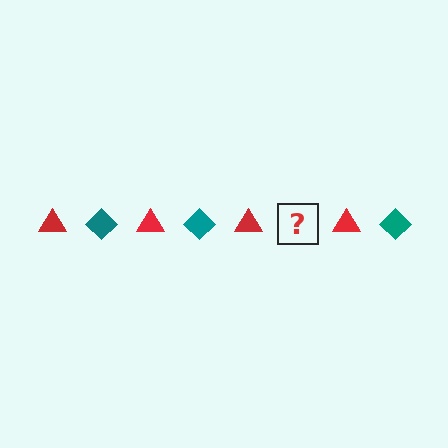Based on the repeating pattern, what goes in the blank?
The blank should be a teal diamond.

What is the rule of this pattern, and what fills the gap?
The rule is that the pattern alternates between red triangle and teal diamond. The gap should be filled with a teal diamond.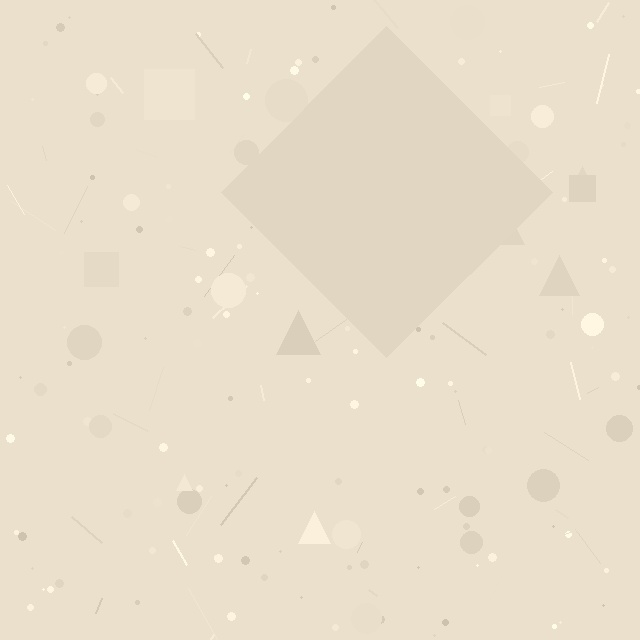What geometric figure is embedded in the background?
A diamond is embedded in the background.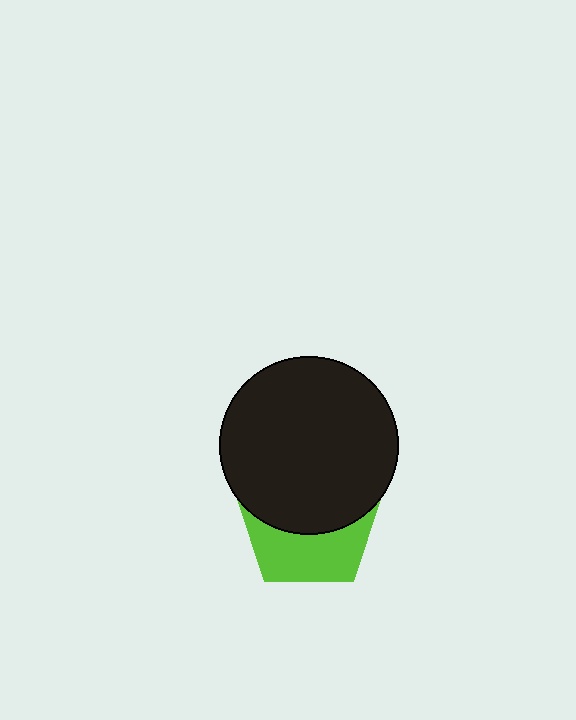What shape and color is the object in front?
The object in front is a black circle.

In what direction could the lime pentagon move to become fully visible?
The lime pentagon could move down. That would shift it out from behind the black circle entirely.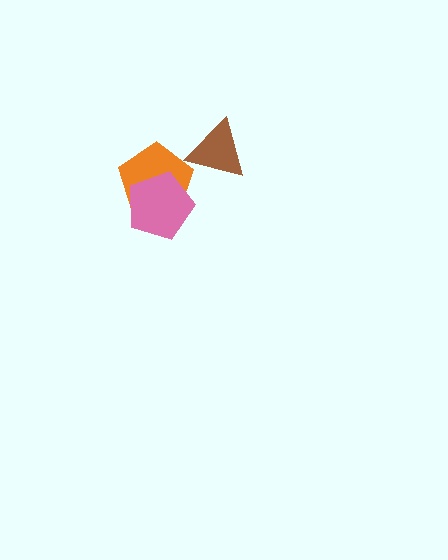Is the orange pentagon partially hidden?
Yes, it is partially covered by another shape.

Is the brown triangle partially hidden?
No, no other shape covers it.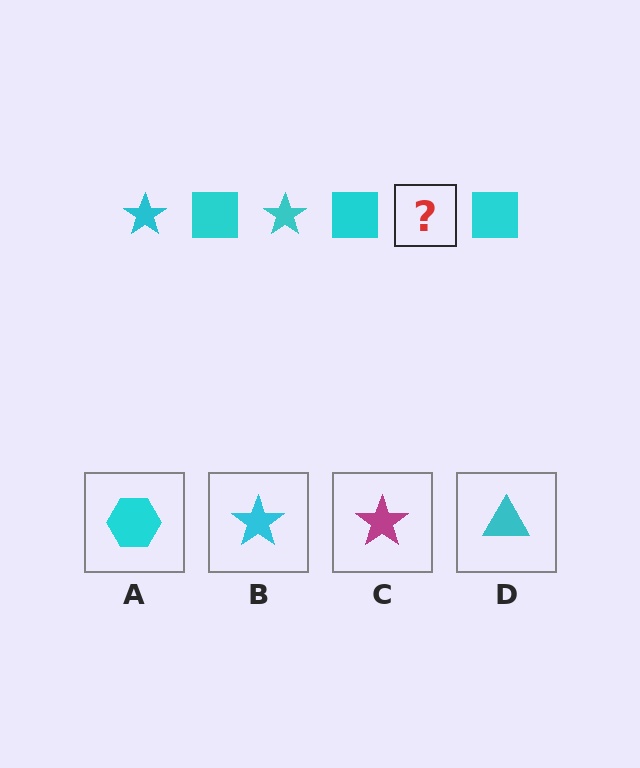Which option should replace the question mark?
Option B.